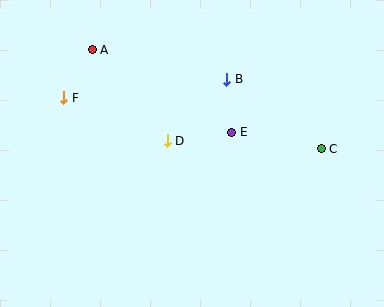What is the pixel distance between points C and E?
The distance between C and E is 91 pixels.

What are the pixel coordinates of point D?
Point D is at (167, 141).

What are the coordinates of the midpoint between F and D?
The midpoint between F and D is at (115, 119).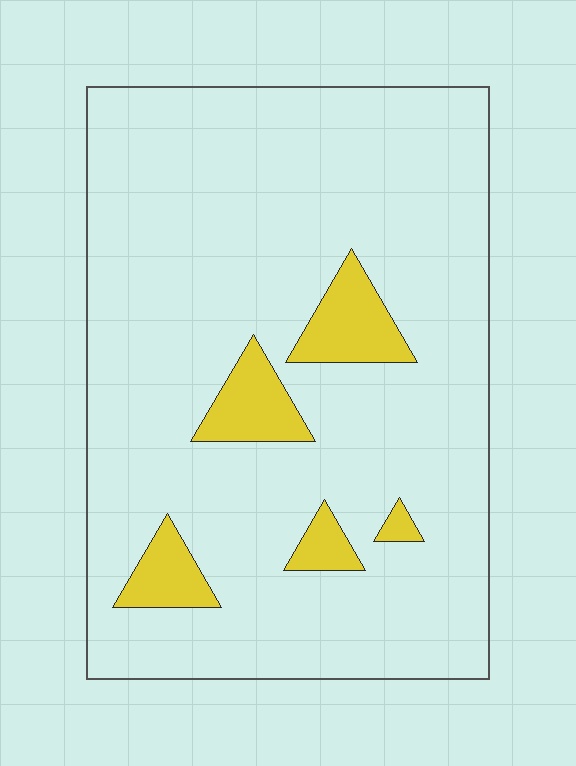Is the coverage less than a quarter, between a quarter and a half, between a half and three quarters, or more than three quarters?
Less than a quarter.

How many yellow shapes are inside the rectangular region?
5.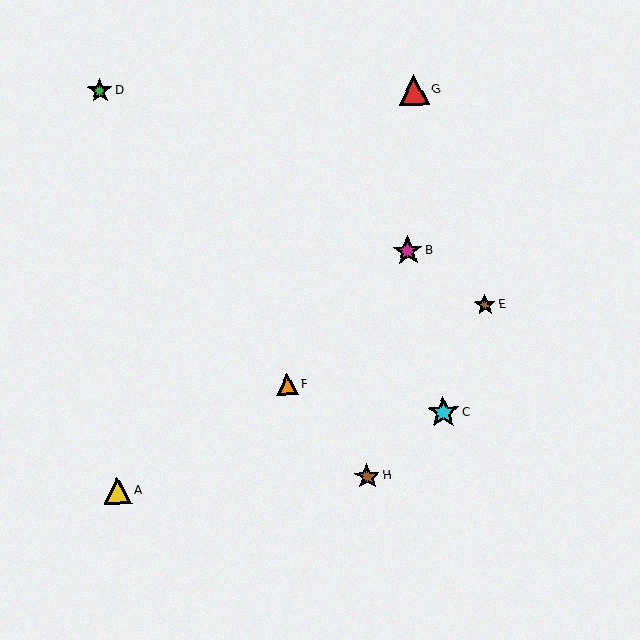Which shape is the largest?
The cyan star (labeled C) is the largest.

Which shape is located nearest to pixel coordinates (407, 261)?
The magenta star (labeled B) at (408, 251) is nearest to that location.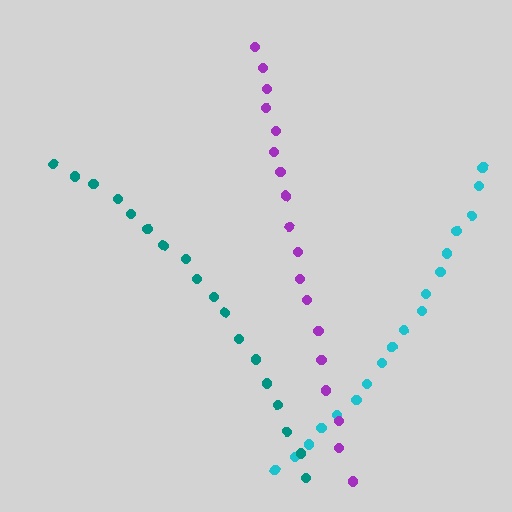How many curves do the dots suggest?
There are 3 distinct paths.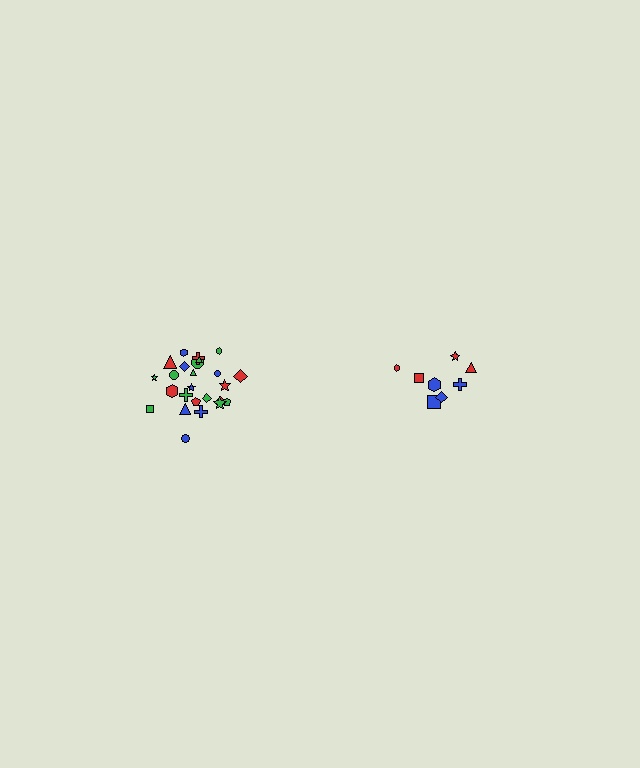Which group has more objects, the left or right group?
The left group.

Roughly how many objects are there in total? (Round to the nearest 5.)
Roughly 35 objects in total.